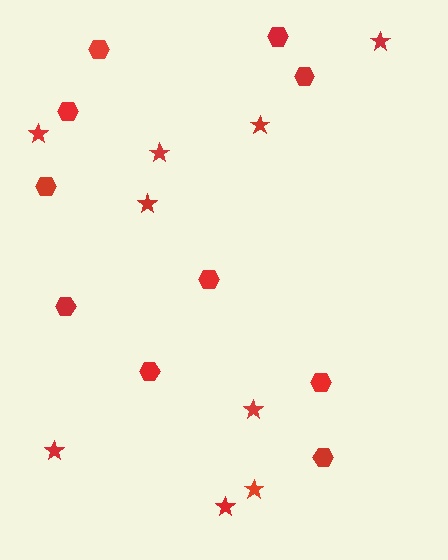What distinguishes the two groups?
There are 2 groups: one group of hexagons (10) and one group of stars (9).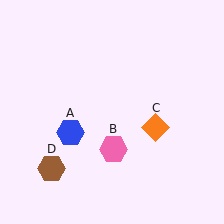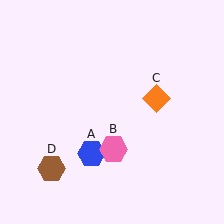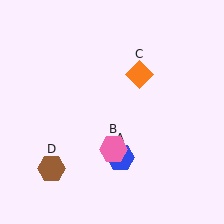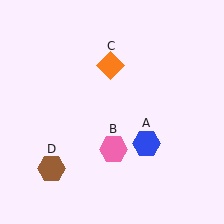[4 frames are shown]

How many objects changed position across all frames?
2 objects changed position: blue hexagon (object A), orange diamond (object C).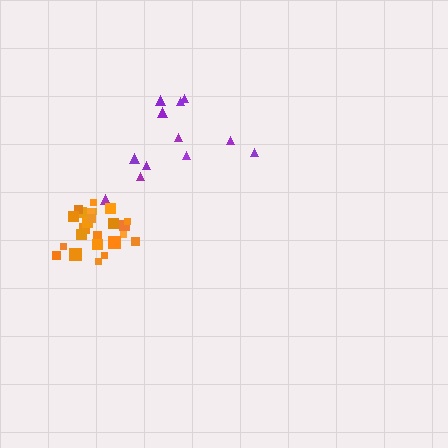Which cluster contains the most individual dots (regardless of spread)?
Orange (26).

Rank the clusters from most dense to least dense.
orange, purple.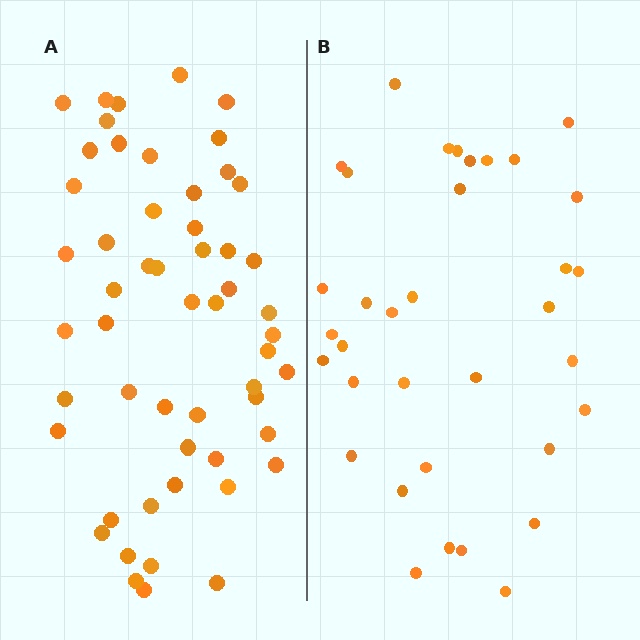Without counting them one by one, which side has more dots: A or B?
Region A (the left region) has more dots.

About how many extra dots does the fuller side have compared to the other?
Region A has approximately 20 more dots than region B.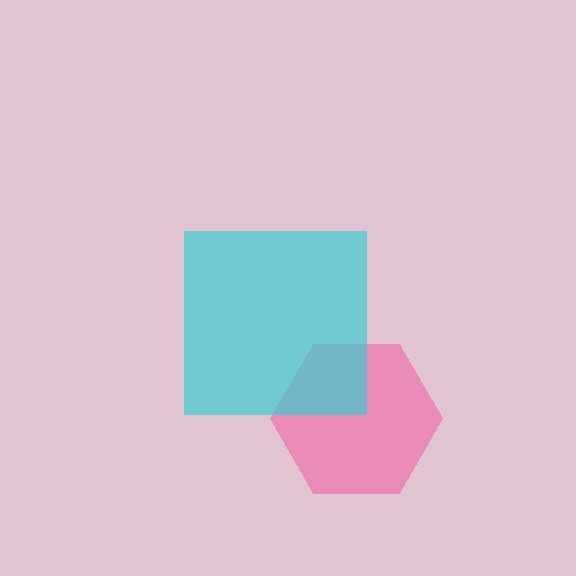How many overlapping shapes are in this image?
There are 2 overlapping shapes in the image.